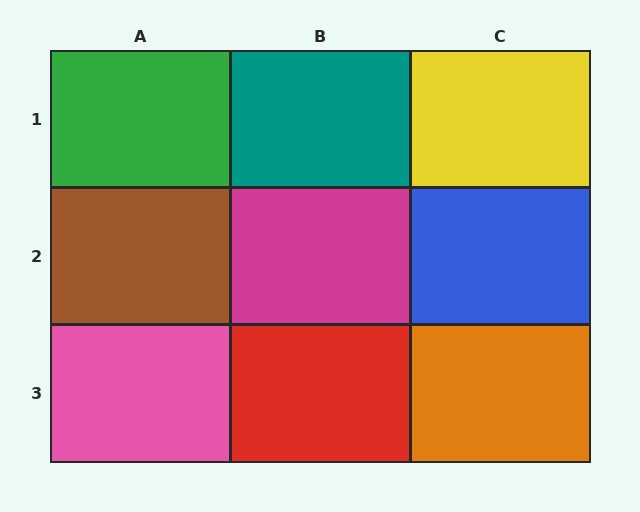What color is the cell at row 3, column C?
Orange.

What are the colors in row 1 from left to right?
Green, teal, yellow.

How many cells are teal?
1 cell is teal.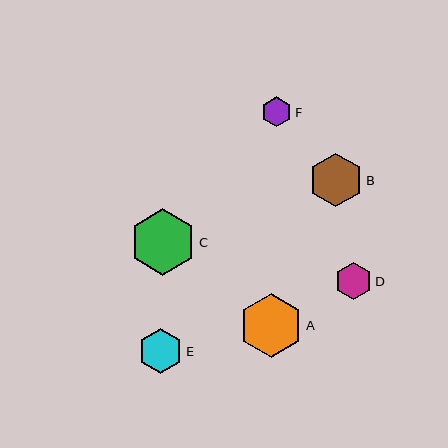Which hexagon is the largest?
Hexagon C is the largest with a size of approximately 66 pixels.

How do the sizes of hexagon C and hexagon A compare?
Hexagon C and hexagon A are approximately the same size.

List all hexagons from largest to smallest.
From largest to smallest: C, A, B, E, D, F.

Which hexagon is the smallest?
Hexagon F is the smallest with a size of approximately 30 pixels.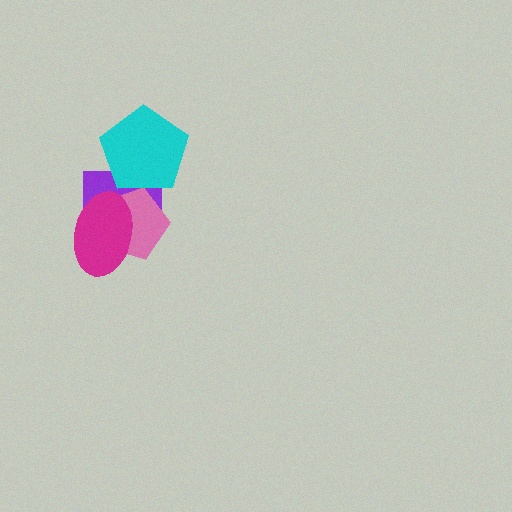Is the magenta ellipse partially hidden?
No, no other shape covers it.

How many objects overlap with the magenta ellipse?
2 objects overlap with the magenta ellipse.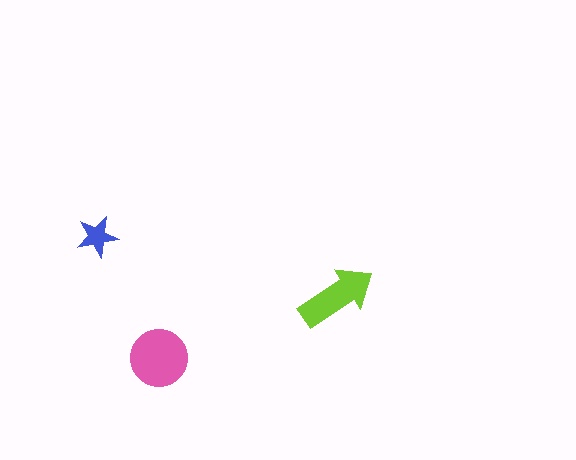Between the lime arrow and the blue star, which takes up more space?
The lime arrow.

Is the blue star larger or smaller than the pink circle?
Smaller.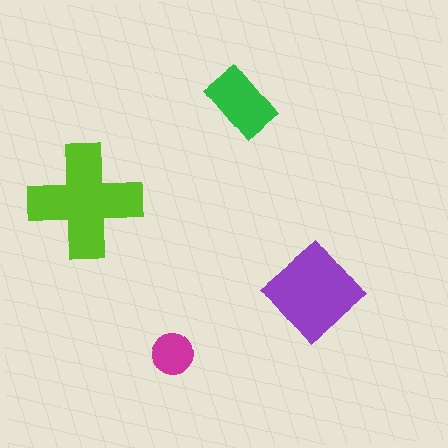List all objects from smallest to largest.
The magenta circle, the green rectangle, the purple diamond, the lime cross.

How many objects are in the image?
There are 4 objects in the image.